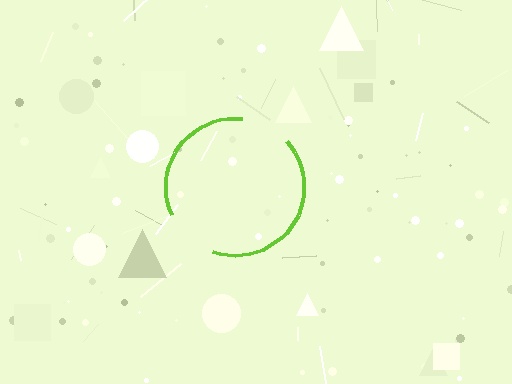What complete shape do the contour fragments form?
The contour fragments form a circle.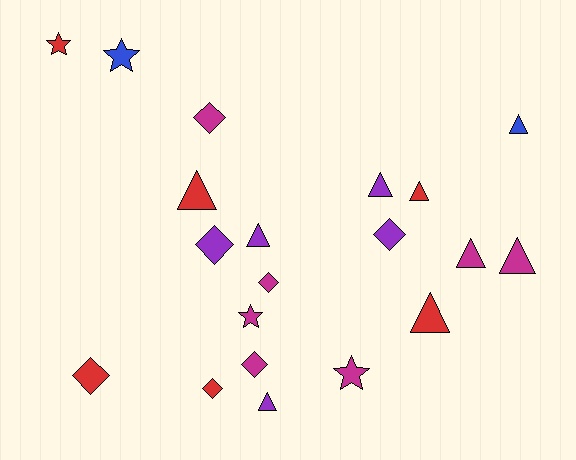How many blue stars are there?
There is 1 blue star.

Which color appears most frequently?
Magenta, with 7 objects.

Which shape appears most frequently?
Triangle, with 9 objects.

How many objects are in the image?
There are 20 objects.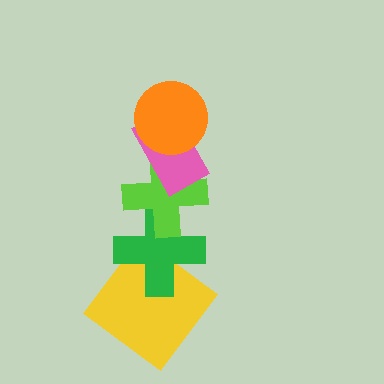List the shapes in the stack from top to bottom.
From top to bottom: the orange circle, the pink rectangle, the lime cross, the green cross, the yellow diamond.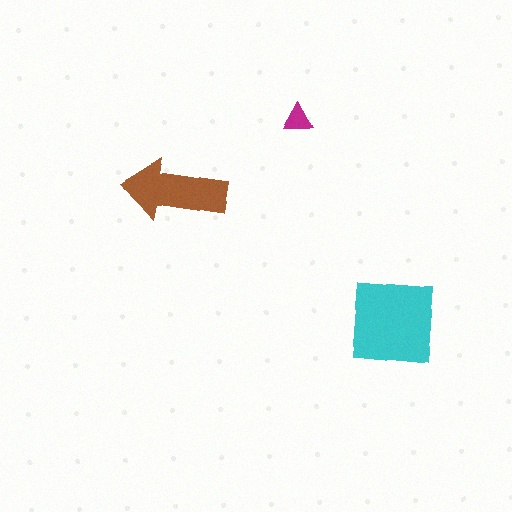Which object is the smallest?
The magenta triangle.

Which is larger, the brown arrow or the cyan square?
The cyan square.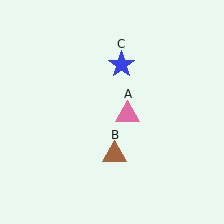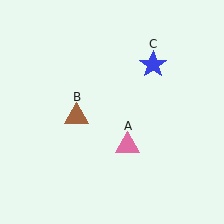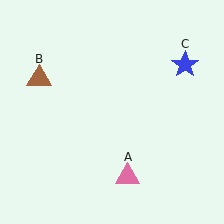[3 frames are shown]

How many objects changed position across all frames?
3 objects changed position: pink triangle (object A), brown triangle (object B), blue star (object C).